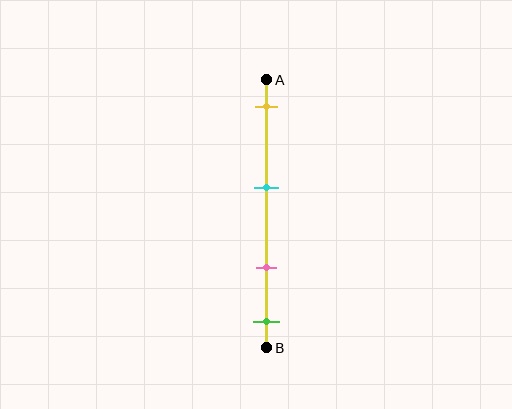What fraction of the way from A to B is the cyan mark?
The cyan mark is approximately 40% (0.4) of the way from A to B.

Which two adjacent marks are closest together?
The pink and green marks are the closest adjacent pair.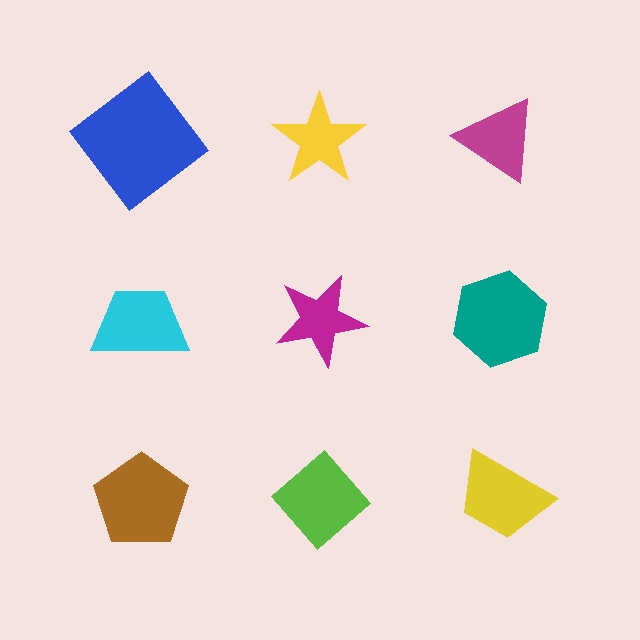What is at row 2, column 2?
A magenta star.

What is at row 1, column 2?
A yellow star.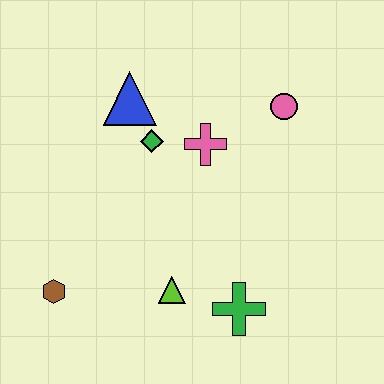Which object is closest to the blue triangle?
The green diamond is closest to the blue triangle.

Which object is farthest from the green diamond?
The green cross is farthest from the green diamond.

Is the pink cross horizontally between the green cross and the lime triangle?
Yes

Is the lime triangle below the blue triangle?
Yes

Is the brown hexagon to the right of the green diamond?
No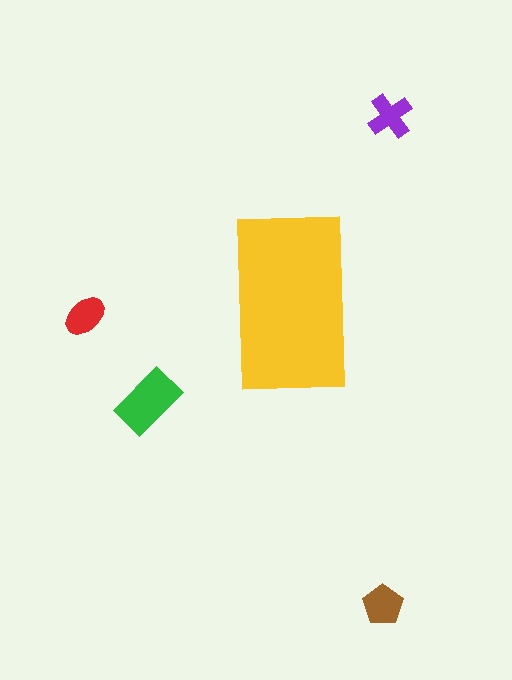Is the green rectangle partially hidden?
No, the green rectangle is fully visible.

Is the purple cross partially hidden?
No, the purple cross is fully visible.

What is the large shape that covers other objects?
A yellow rectangle.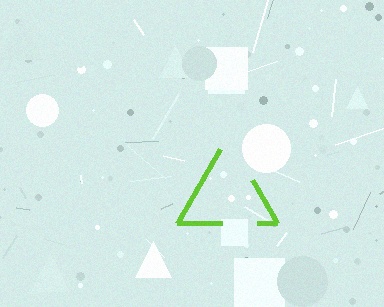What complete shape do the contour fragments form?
The contour fragments form a triangle.